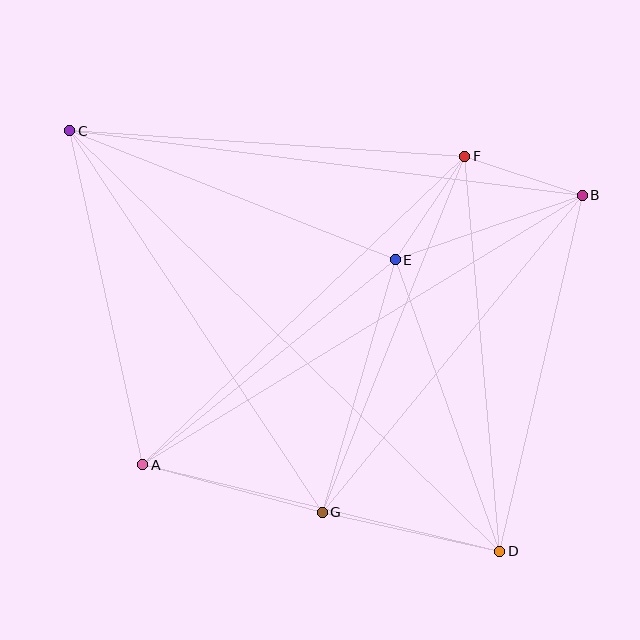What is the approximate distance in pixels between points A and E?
The distance between A and E is approximately 326 pixels.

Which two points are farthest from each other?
Points C and D are farthest from each other.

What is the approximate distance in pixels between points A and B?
The distance between A and B is approximately 516 pixels.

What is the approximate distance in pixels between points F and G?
The distance between F and G is approximately 383 pixels.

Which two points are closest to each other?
Points B and F are closest to each other.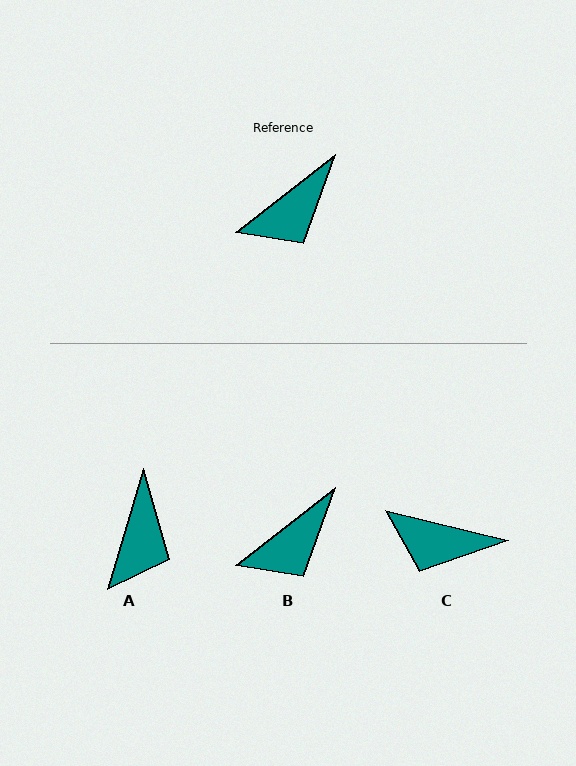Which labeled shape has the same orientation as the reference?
B.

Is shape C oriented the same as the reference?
No, it is off by about 52 degrees.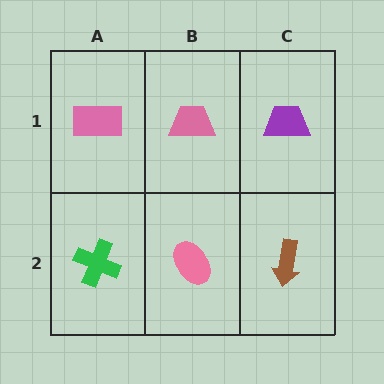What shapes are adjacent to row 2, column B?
A pink trapezoid (row 1, column B), a green cross (row 2, column A), a brown arrow (row 2, column C).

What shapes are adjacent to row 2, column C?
A purple trapezoid (row 1, column C), a pink ellipse (row 2, column B).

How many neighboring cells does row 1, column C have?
2.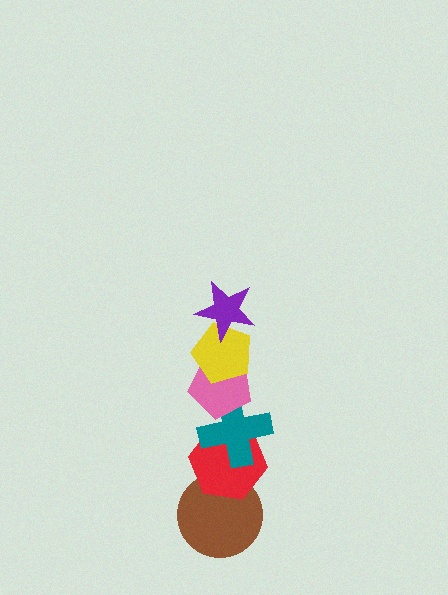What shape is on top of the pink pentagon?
The yellow pentagon is on top of the pink pentagon.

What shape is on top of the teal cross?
The pink pentagon is on top of the teal cross.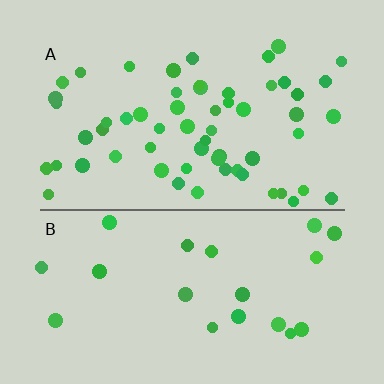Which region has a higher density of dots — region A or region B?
A (the top).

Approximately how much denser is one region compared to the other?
Approximately 2.8× — region A over region B.